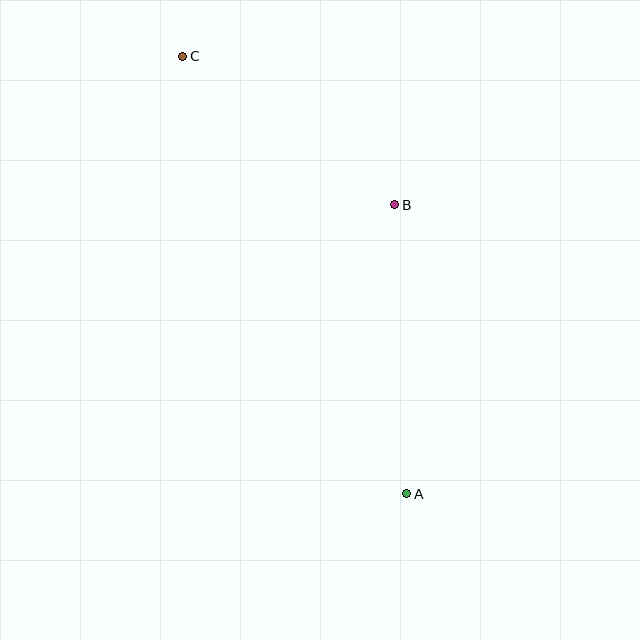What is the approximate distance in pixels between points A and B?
The distance between A and B is approximately 289 pixels.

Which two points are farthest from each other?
Points A and C are farthest from each other.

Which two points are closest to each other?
Points B and C are closest to each other.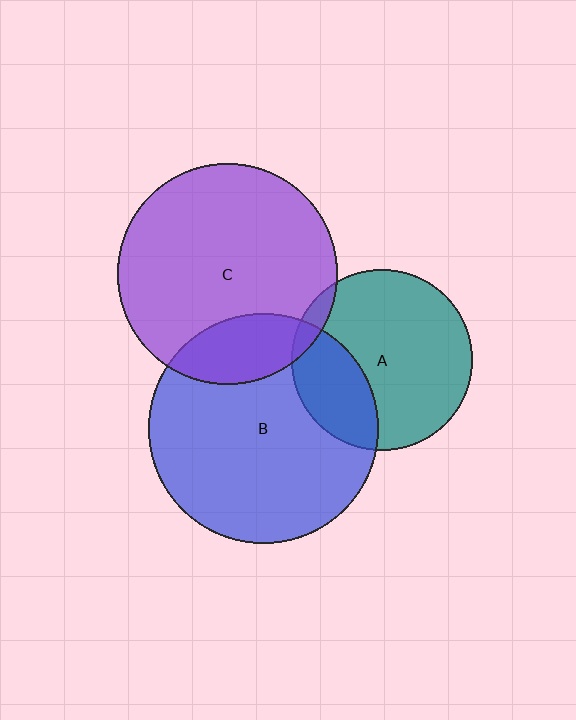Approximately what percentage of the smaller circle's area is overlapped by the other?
Approximately 30%.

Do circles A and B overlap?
Yes.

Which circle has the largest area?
Circle B (blue).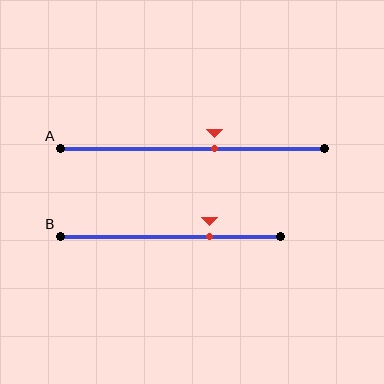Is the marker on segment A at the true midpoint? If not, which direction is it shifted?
No, the marker on segment A is shifted to the right by about 9% of the segment length.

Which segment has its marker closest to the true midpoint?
Segment A has its marker closest to the true midpoint.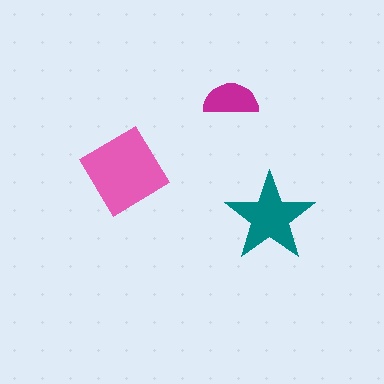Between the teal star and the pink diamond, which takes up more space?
The pink diamond.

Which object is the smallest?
The magenta semicircle.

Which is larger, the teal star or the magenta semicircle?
The teal star.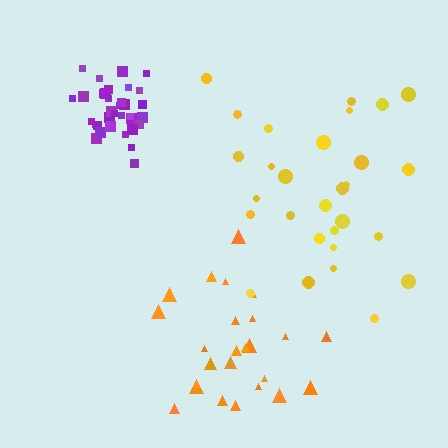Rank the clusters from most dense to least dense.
purple, orange, yellow.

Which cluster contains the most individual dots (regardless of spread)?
Purple (35).